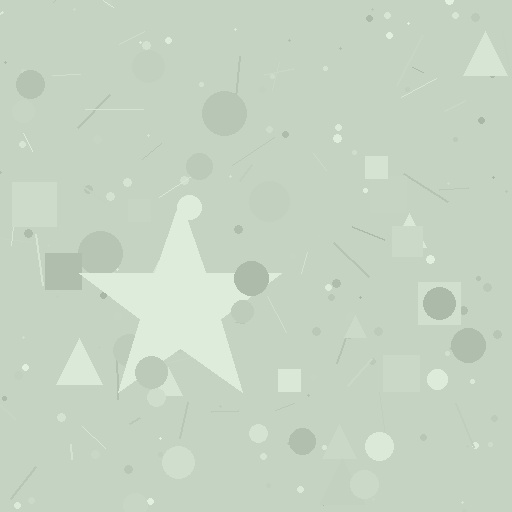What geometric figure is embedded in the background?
A star is embedded in the background.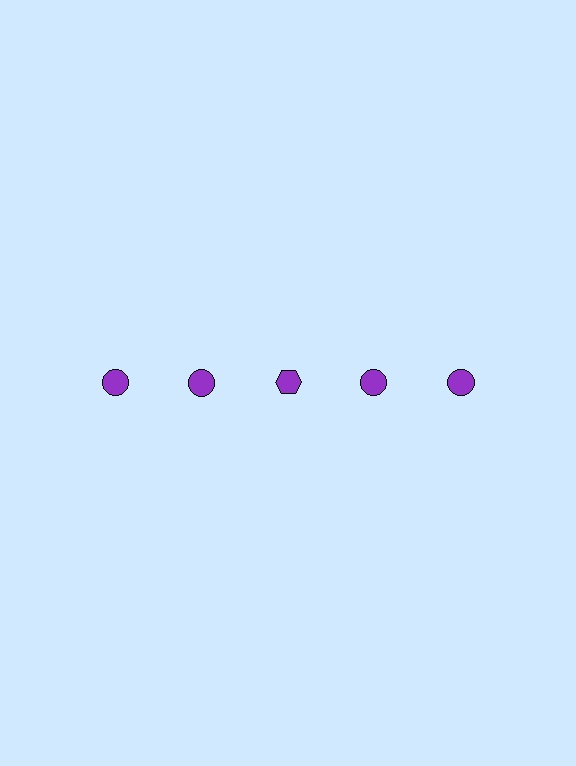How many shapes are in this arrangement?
There are 5 shapes arranged in a grid pattern.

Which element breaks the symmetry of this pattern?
The purple hexagon in the top row, center column breaks the symmetry. All other shapes are purple circles.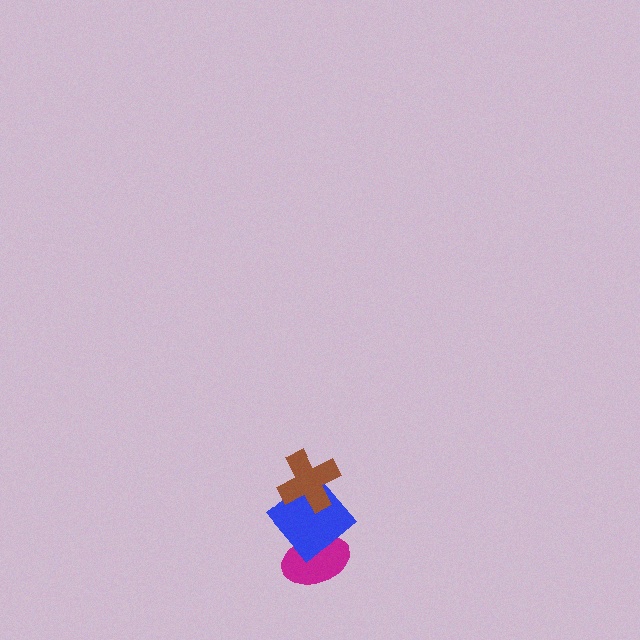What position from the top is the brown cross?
The brown cross is 1st from the top.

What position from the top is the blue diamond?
The blue diamond is 2nd from the top.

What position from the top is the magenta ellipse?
The magenta ellipse is 3rd from the top.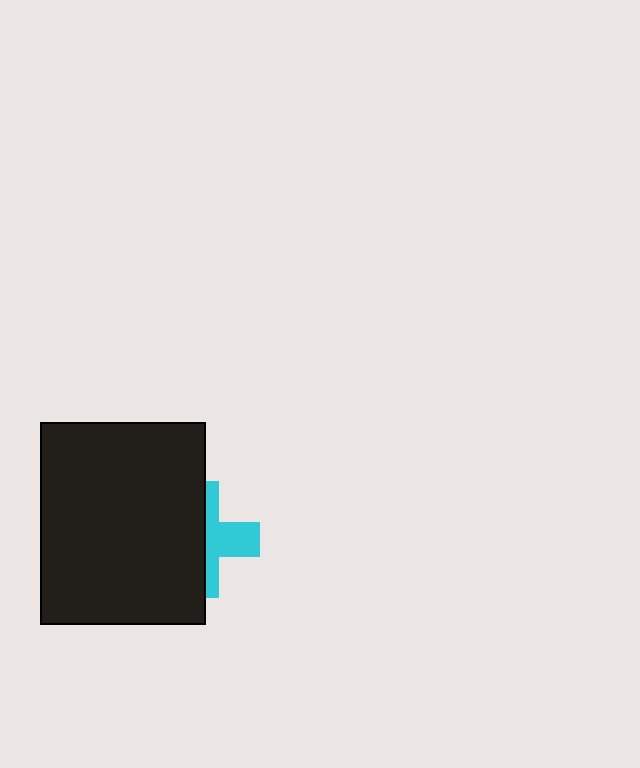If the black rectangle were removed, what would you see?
You would see the complete cyan cross.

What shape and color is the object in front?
The object in front is a black rectangle.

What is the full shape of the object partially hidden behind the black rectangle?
The partially hidden object is a cyan cross.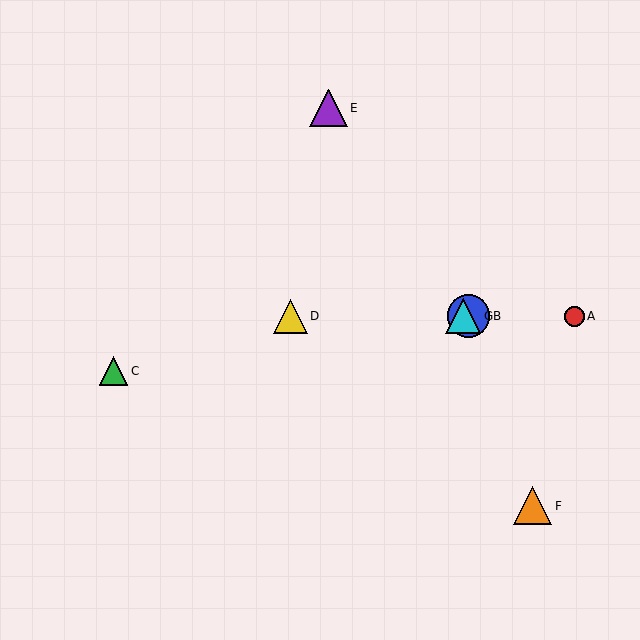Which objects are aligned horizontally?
Objects A, B, D, G are aligned horizontally.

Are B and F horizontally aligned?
No, B is at y≈316 and F is at y≈506.